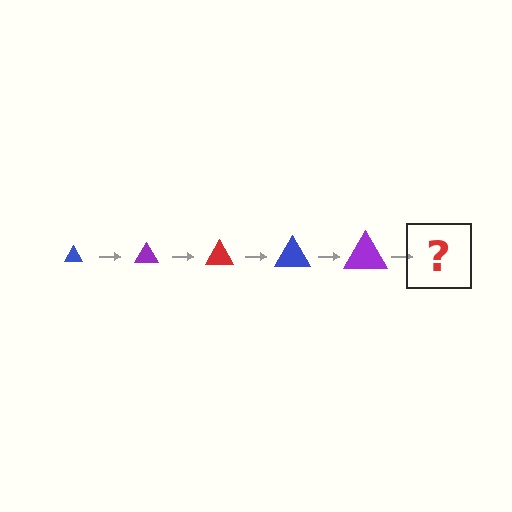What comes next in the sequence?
The next element should be a red triangle, larger than the previous one.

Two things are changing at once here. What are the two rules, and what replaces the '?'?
The two rules are that the triangle grows larger each step and the color cycles through blue, purple, and red. The '?' should be a red triangle, larger than the previous one.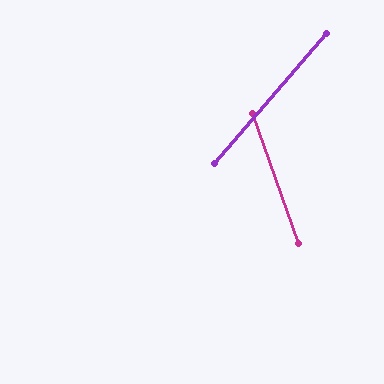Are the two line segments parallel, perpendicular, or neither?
Neither parallel nor perpendicular — they differ by about 60°.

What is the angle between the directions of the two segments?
Approximately 60 degrees.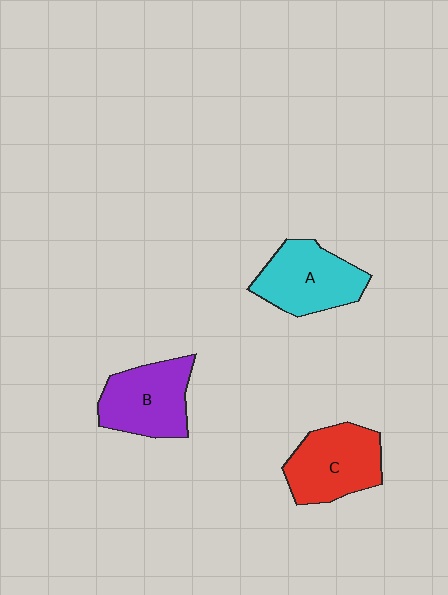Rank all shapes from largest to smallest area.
From largest to smallest: C (red), A (cyan), B (purple).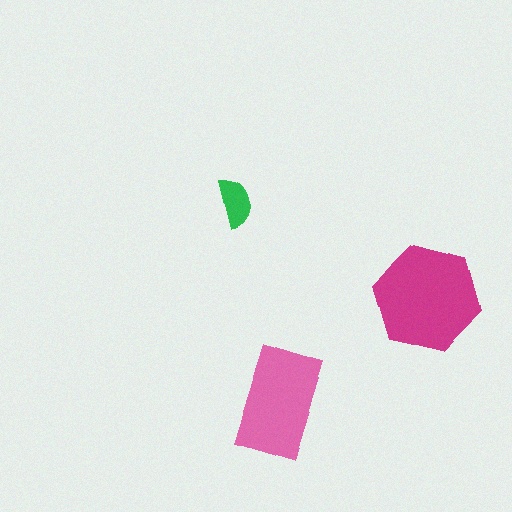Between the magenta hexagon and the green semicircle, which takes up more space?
The magenta hexagon.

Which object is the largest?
The magenta hexagon.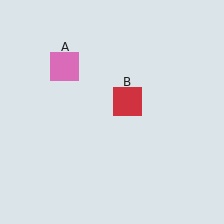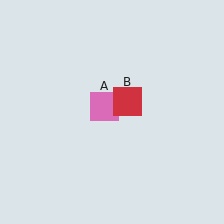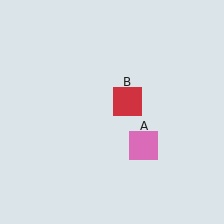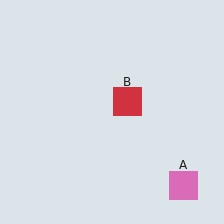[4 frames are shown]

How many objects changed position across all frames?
1 object changed position: pink square (object A).